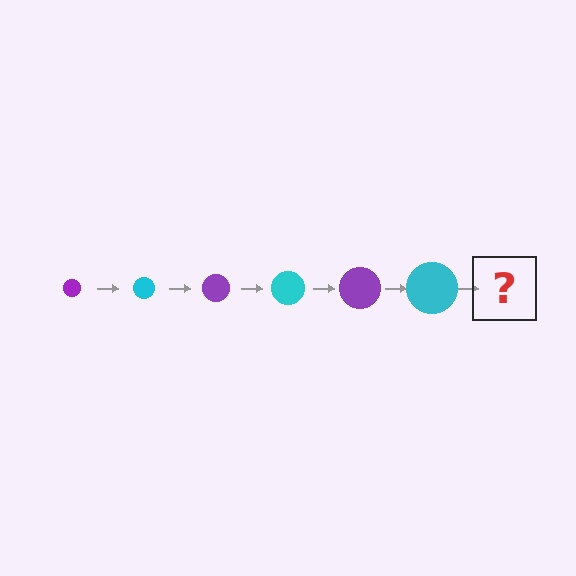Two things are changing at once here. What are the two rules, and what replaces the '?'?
The two rules are that the circle grows larger each step and the color cycles through purple and cyan. The '?' should be a purple circle, larger than the previous one.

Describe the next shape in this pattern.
It should be a purple circle, larger than the previous one.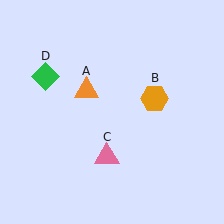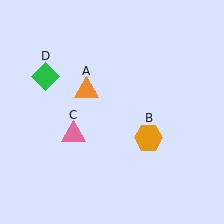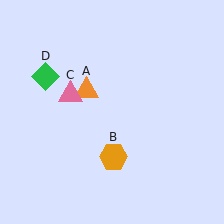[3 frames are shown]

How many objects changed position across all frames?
2 objects changed position: orange hexagon (object B), pink triangle (object C).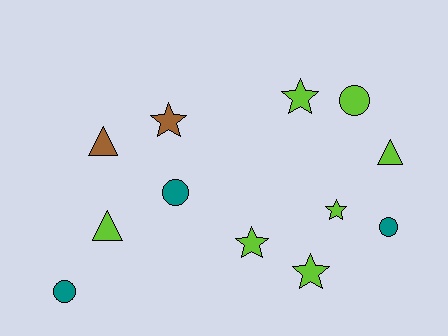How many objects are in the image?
There are 12 objects.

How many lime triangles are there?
There are 2 lime triangles.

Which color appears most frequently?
Lime, with 7 objects.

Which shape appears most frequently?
Star, with 5 objects.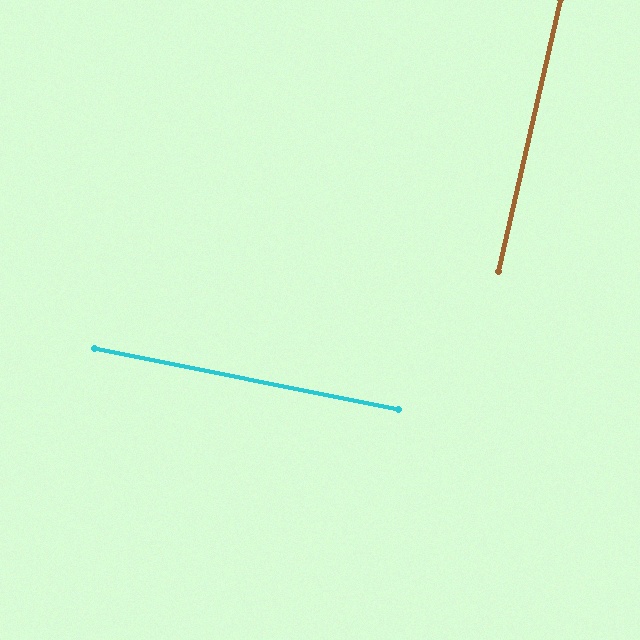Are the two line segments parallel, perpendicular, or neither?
Perpendicular — they meet at approximately 88°.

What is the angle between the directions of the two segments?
Approximately 88 degrees.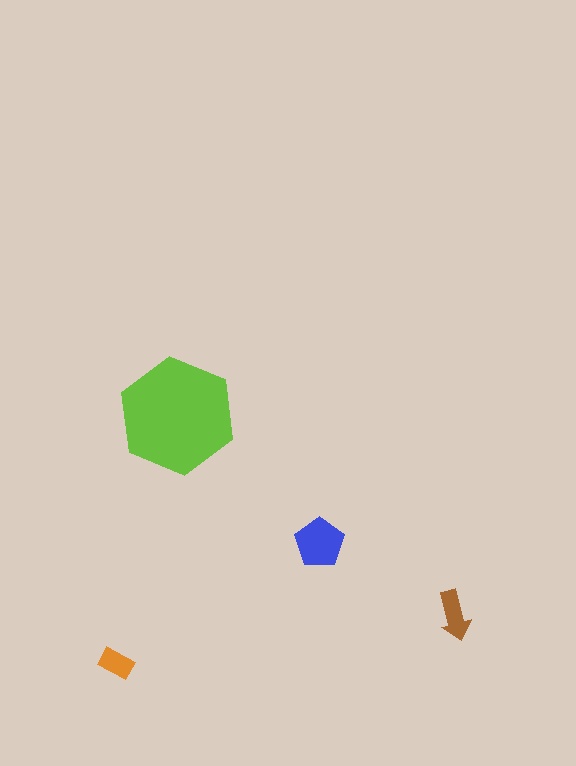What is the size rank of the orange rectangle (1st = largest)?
4th.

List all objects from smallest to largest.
The orange rectangle, the brown arrow, the blue pentagon, the lime hexagon.